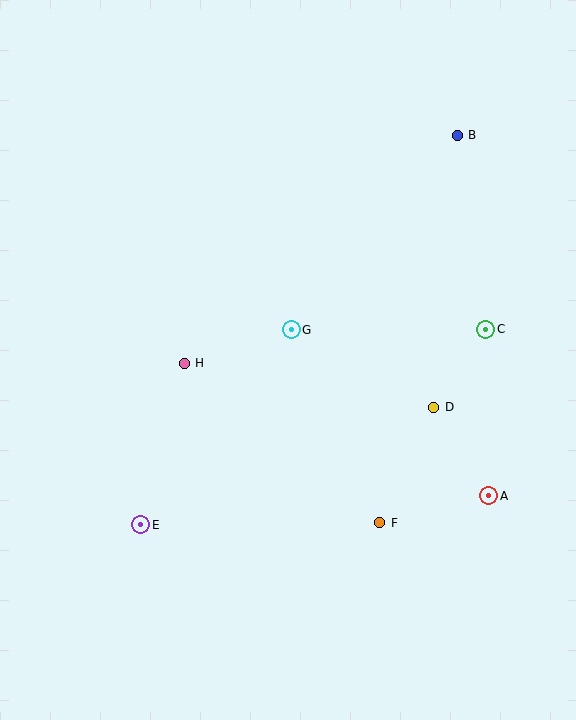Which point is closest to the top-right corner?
Point B is closest to the top-right corner.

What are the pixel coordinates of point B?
Point B is at (457, 135).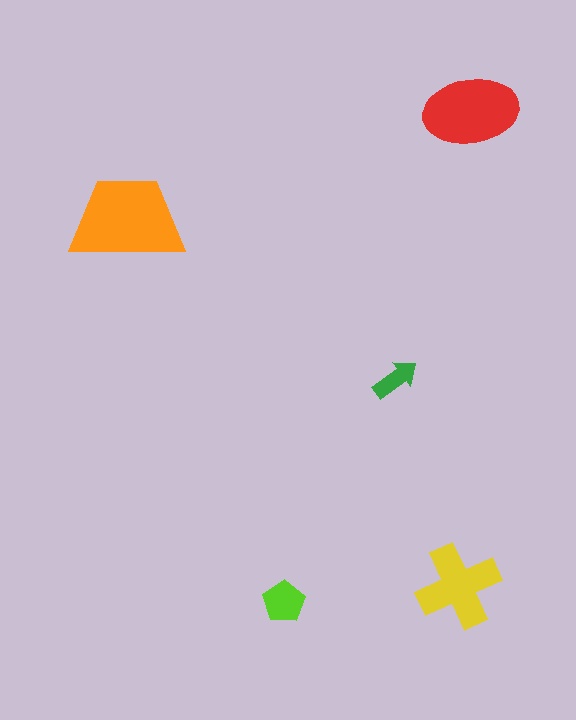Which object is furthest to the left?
The orange trapezoid is leftmost.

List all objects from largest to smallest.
The orange trapezoid, the red ellipse, the yellow cross, the lime pentagon, the green arrow.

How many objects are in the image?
There are 5 objects in the image.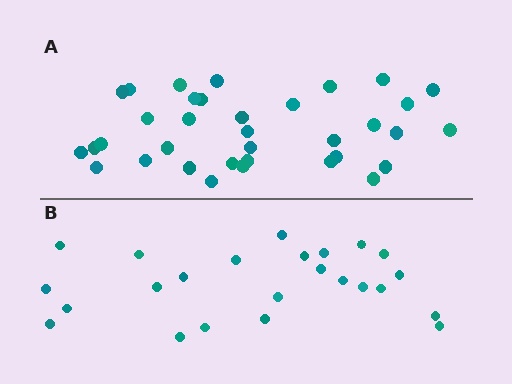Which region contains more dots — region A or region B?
Region A (the top region) has more dots.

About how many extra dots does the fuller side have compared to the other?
Region A has roughly 12 or so more dots than region B.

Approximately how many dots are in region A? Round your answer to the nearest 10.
About 40 dots. (The exact count is 35, which rounds to 40.)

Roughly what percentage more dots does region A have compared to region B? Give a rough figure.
About 45% more.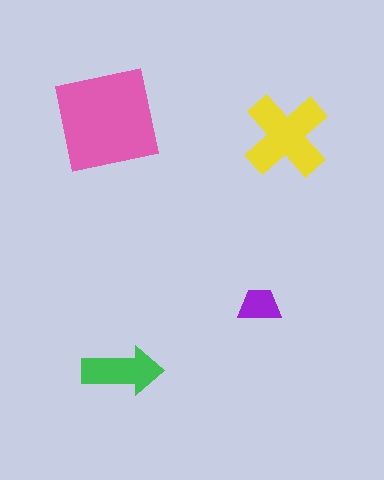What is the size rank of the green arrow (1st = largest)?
3rd.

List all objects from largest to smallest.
The pink square, the yellow cross, the green arrow, the purple trapezoid.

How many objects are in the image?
There are 4 objects in the image.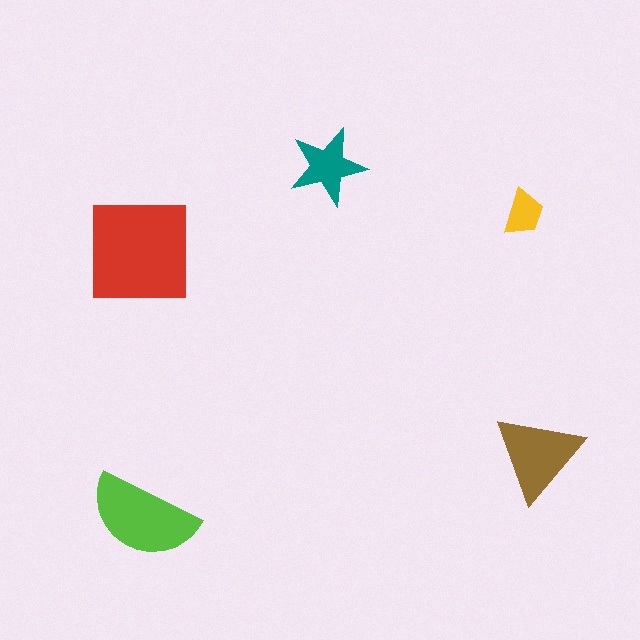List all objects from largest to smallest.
The red square, the lime semicircle, the brown triangle, the teal star, the yellow trapezoid.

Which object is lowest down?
The lime semicircle is bottommost.